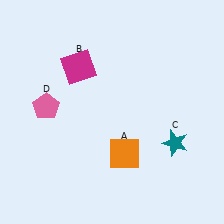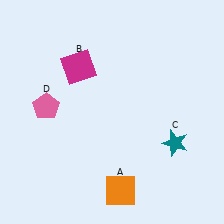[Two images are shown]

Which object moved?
The orange square (A) moved down.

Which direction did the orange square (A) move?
The orange square (A) moved down.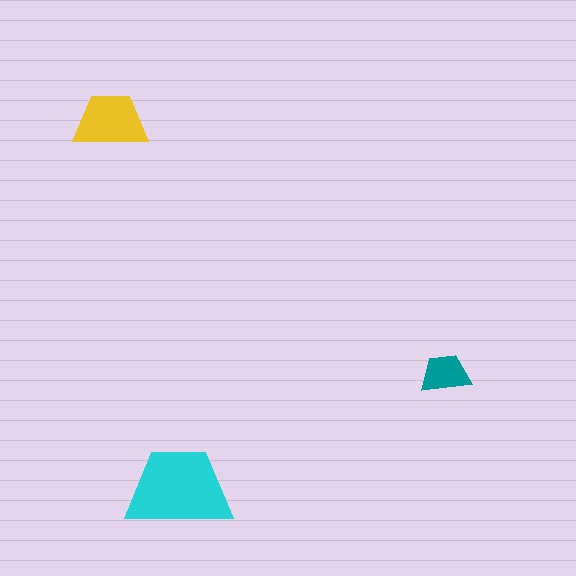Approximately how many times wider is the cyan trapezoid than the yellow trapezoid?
About 1.5 times wider.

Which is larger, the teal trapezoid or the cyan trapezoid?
The cyan one.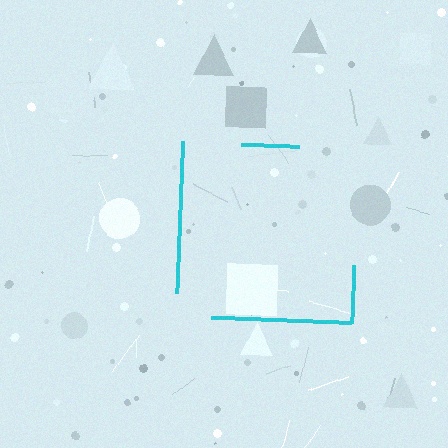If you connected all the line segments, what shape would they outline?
They would outline a square.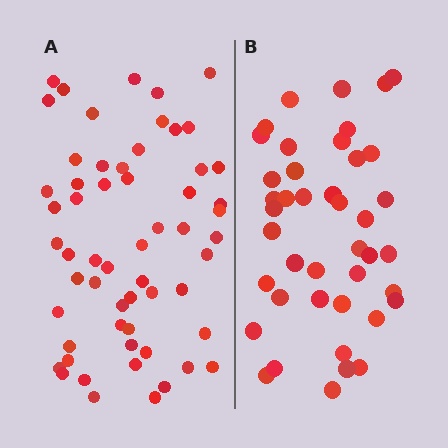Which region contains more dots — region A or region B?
Region A (the left region) has more dots.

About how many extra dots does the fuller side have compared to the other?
Region A has approximately 15 more dots than region B.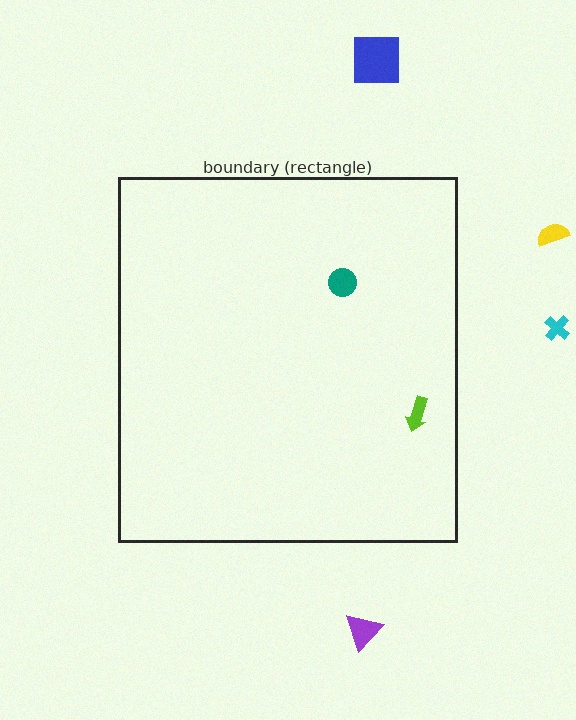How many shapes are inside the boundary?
2 inside, 4 outside.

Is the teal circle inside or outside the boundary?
Inside.